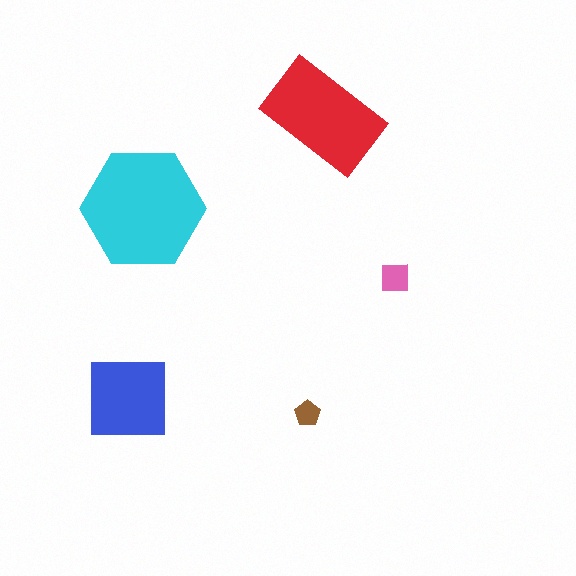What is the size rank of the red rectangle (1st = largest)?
2nd.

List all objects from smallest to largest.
The brown pentagon, the pink square, the blue square, the red rectangle, the cyan hexagon.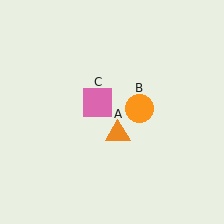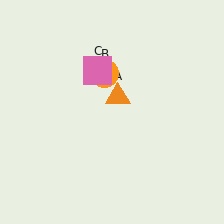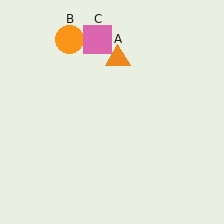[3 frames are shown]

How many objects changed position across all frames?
3 objects changed position: orange triangle (object A), orange circle (object B), pink square (object C).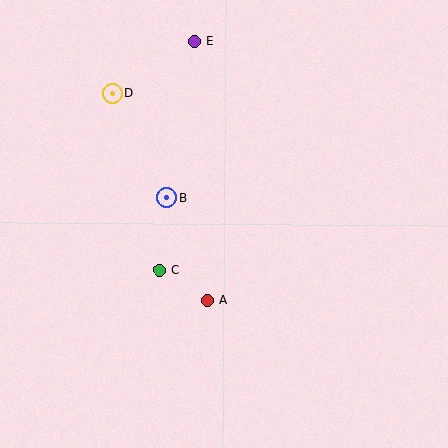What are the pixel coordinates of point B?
Point B is at (167, 197).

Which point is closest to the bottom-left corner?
Point C is closest to the bottom-left corner.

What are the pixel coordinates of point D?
Point D is at (112, 93).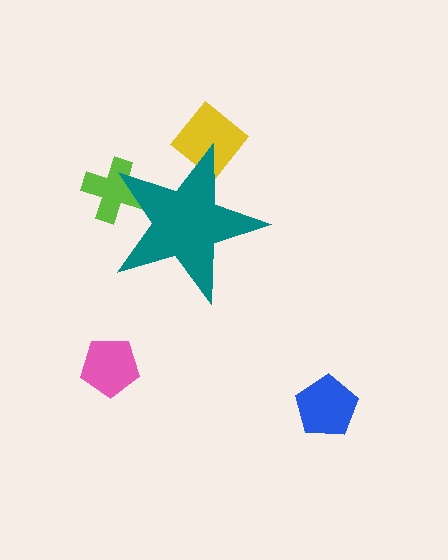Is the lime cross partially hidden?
Yes, the lime cross is partially hidden behind the teal star.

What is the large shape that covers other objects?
A teal star.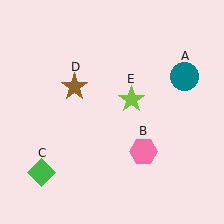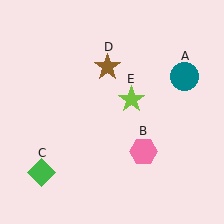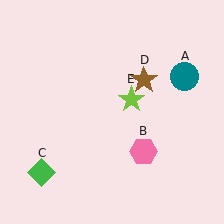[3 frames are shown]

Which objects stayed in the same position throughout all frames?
Teal circle (object A) and pink hexagon (object B) and green diamond (object C) and lime star (object E) remained stationary.